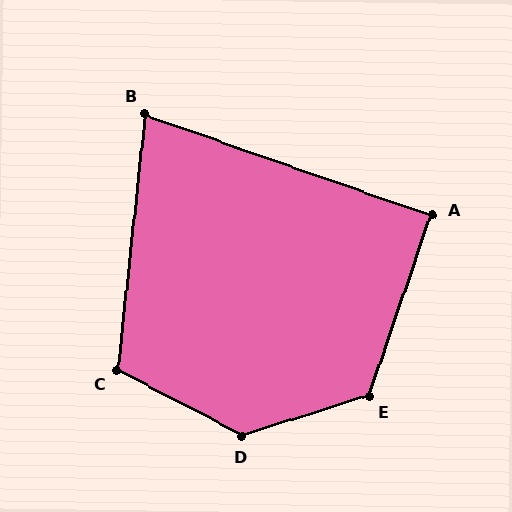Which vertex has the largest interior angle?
D, at approximately 135 degrees.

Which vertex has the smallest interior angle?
B, at approximately 77 degrees.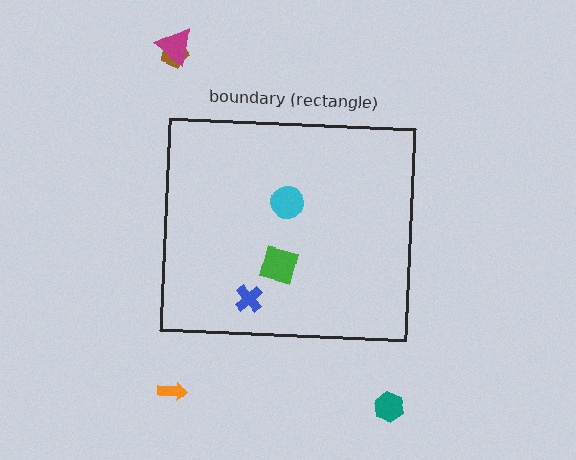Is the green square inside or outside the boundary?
Inside.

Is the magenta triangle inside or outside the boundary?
Outside.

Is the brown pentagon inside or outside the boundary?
Outside.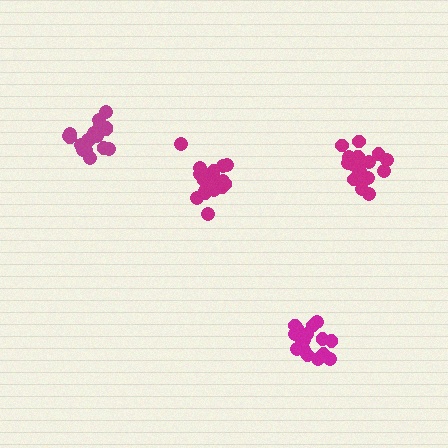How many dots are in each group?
Group 1: 19 dots, Group 2: 17 dots, Group 3: 20 dots, Group 4: 19 dots (75 total).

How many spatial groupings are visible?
There are 4 spatial groupings.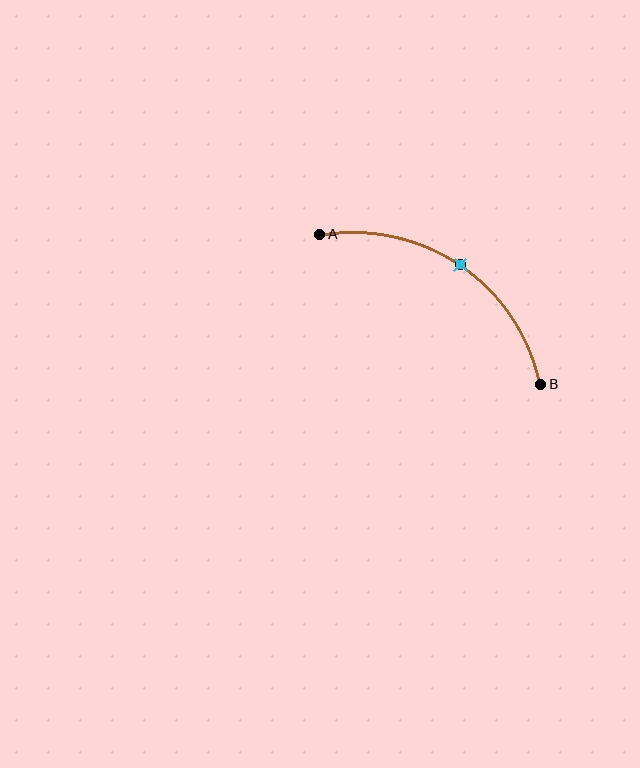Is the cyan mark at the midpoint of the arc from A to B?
Yes. The cyan mark lies on the arc at equal arc-length from both A and B — it is the arc midpoint.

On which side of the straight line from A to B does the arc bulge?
The arc bulges above and to the right of the straight line connecting A and B.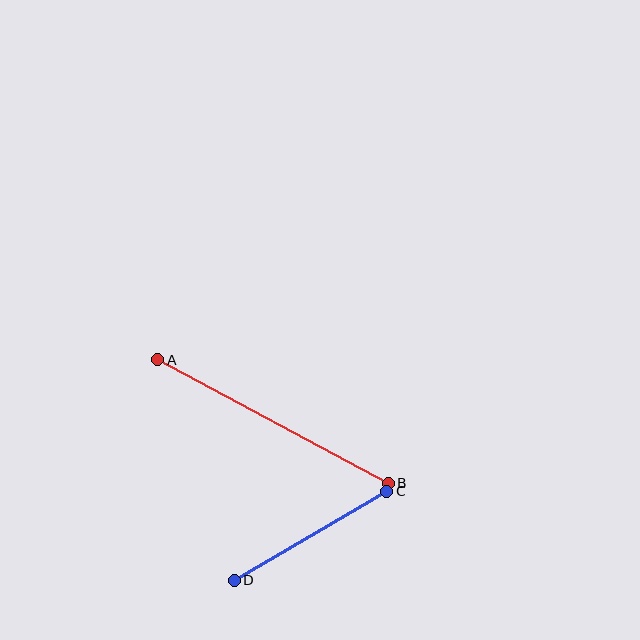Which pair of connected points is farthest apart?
Points A and B are farthest apart.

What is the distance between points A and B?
The distance is approximately 262 pixels.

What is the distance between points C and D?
The distance is approximately 176 pixels.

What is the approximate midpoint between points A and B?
The midpoint is at approximately (273, 421) pixels.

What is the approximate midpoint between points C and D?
The midpoint is at approximately (311, 536) pixels.